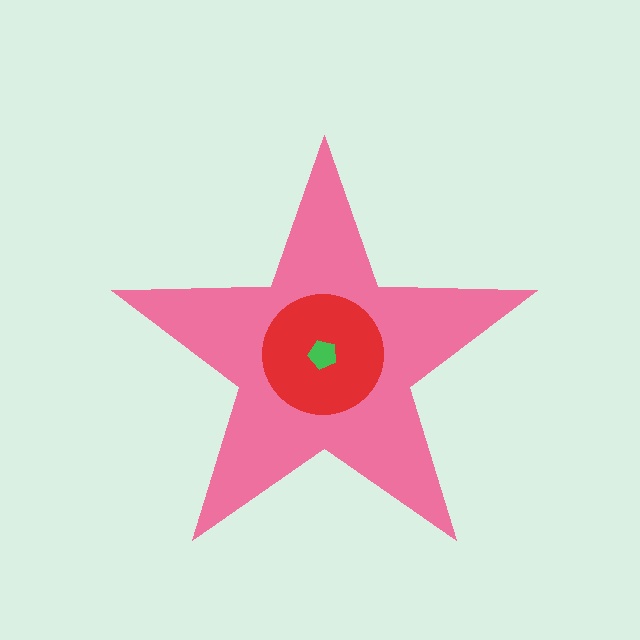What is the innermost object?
The green pentagon.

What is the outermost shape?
The pink star.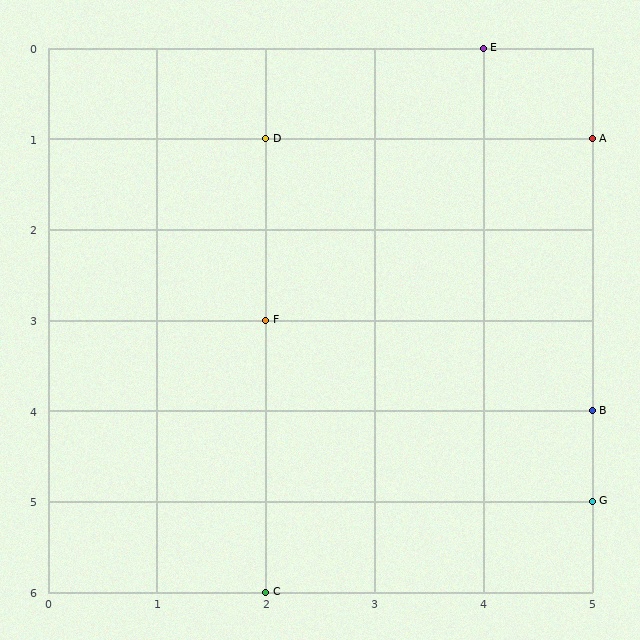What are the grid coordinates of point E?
Point E is at grid coordinates (4, 0).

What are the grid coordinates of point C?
Point C is at grid coordinates (2, 6).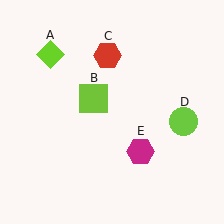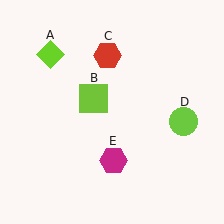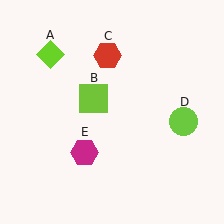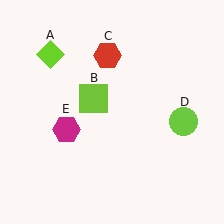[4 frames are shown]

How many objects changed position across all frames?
1 object changed position: magenta hexagon (object E).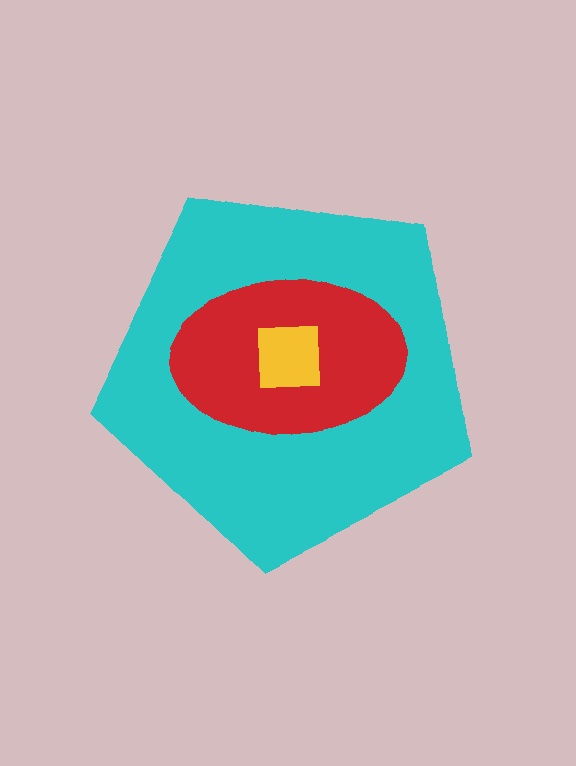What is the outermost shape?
The cyan pentagon.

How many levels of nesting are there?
3.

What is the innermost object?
The yellow square.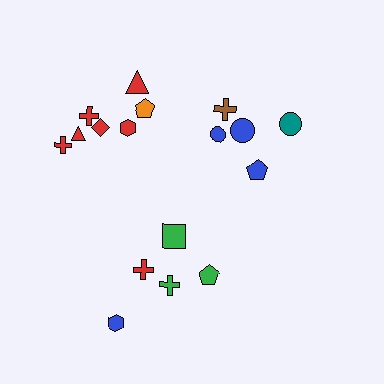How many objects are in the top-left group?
There are 7 objects.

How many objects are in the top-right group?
There are 5 objects.